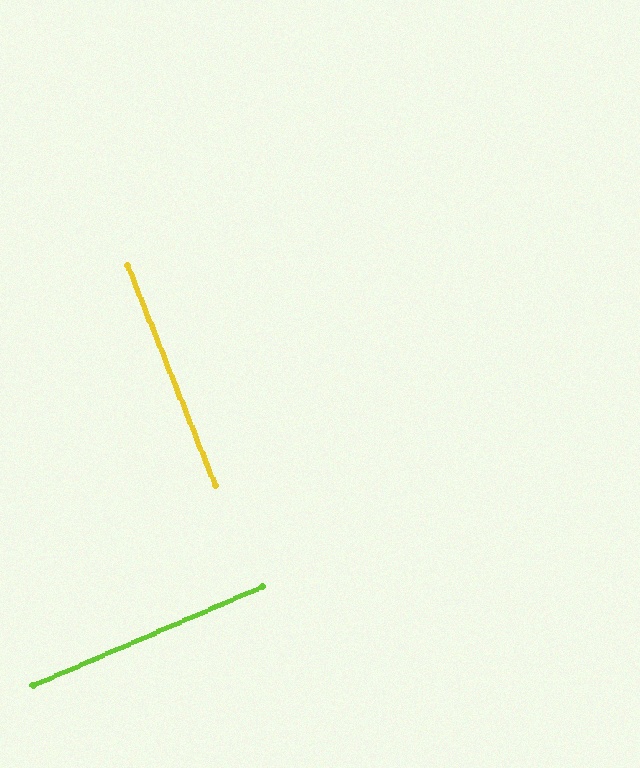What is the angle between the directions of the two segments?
Approximately 89 degrees.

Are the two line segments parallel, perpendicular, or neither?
Perpendicular — they meet at approximately 89°.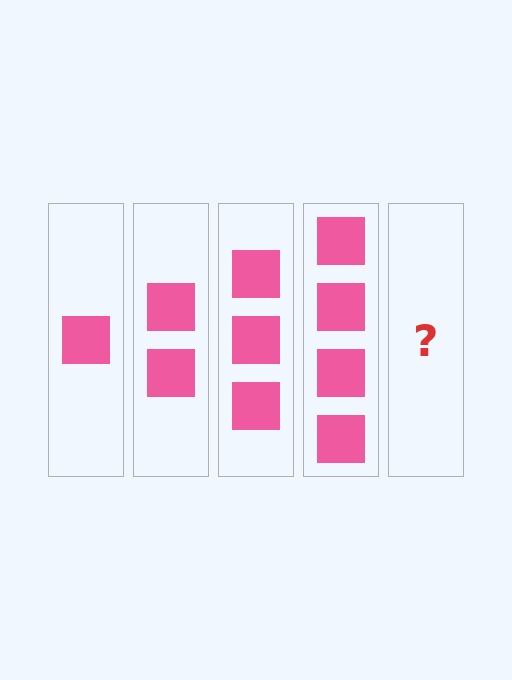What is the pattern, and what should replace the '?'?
The pattern is that each step adds one more square. The '?' should be 5 squares.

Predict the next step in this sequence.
The next step is 5 squares.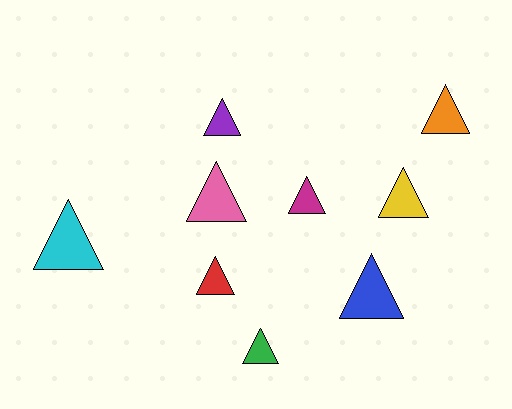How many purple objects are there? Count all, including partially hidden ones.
There is 1 purple object.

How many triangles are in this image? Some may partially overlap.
There are 9 triangles.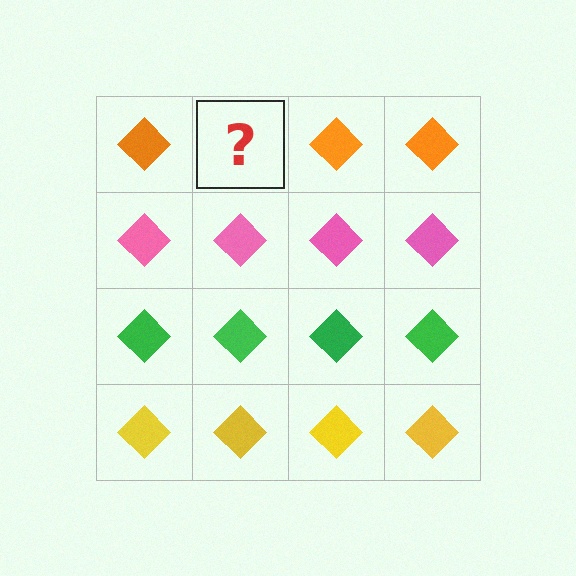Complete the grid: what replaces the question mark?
The question mark should be replaced with an orange diamond.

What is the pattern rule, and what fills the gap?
The rule is that each row has a consistent color. The gap should be filled with an orange diamond.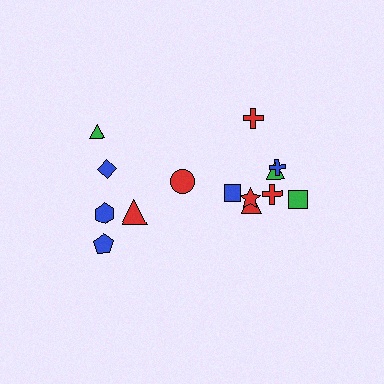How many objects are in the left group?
There are 6 objects.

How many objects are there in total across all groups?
There are 14 objects.